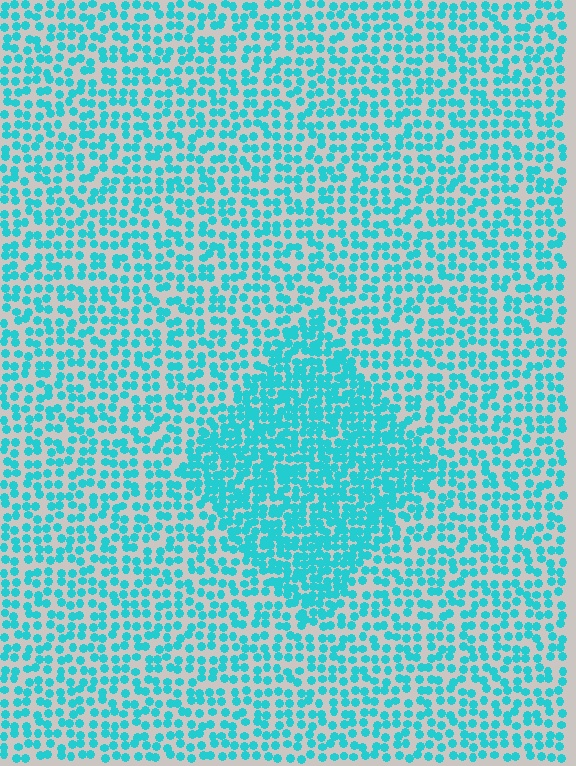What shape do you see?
I see a diamond.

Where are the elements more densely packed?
The elements are more densely packed inside the diamond boundary.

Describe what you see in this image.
The image contains small cyan elements arranged at two different densities. A diamond-shaped region is visible where the elements are more densely packed than the surrounding area.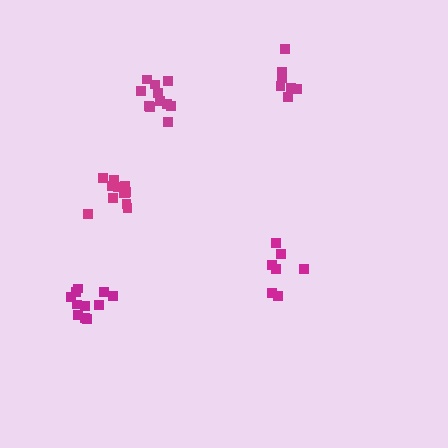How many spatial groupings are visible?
There are 5 spatial groupings.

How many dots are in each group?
Group 1: 12 dots, Group 2: 11 dots, Group 3: 7 dots, Group 4: 12 dots, Group 5: 7 dots (49 total).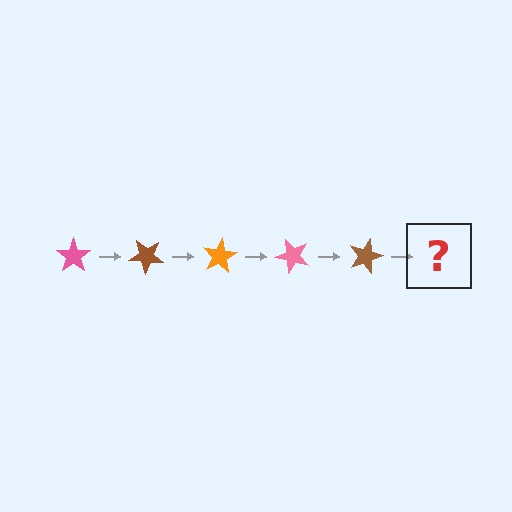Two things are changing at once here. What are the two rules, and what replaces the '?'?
The two rules are that it rotates 40 degrees each step and the color cycles through pink, brown, and orange. The '?' should be an orange star, rotated 200 degrees from the start.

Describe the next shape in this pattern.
It should be an orange star, rotated 200 degrees from the start.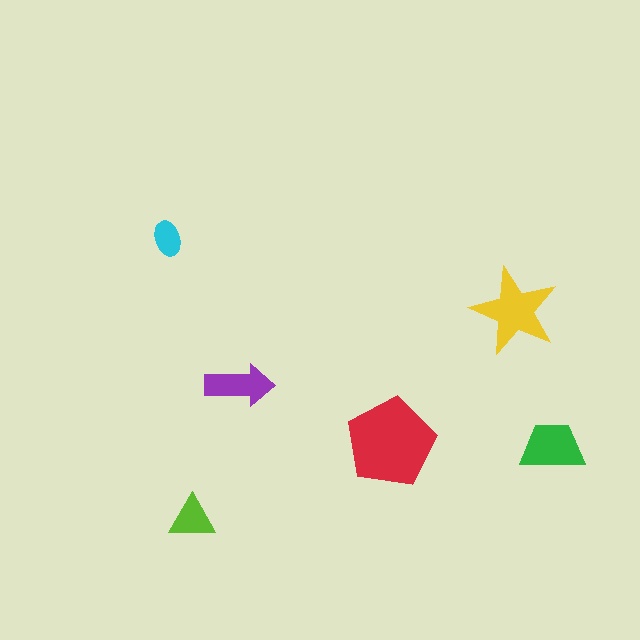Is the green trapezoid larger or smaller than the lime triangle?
Larger.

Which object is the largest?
The red pentagon.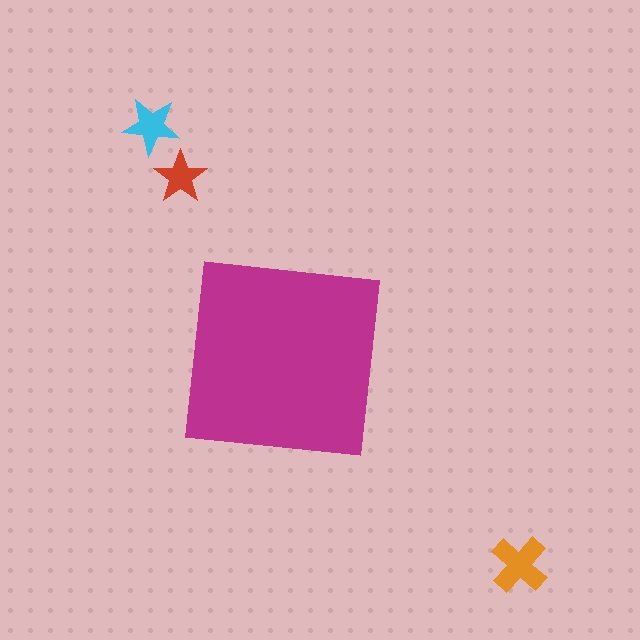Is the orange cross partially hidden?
No, the orange cross is fully visible.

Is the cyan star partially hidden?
No, the cyan star is fully visible.